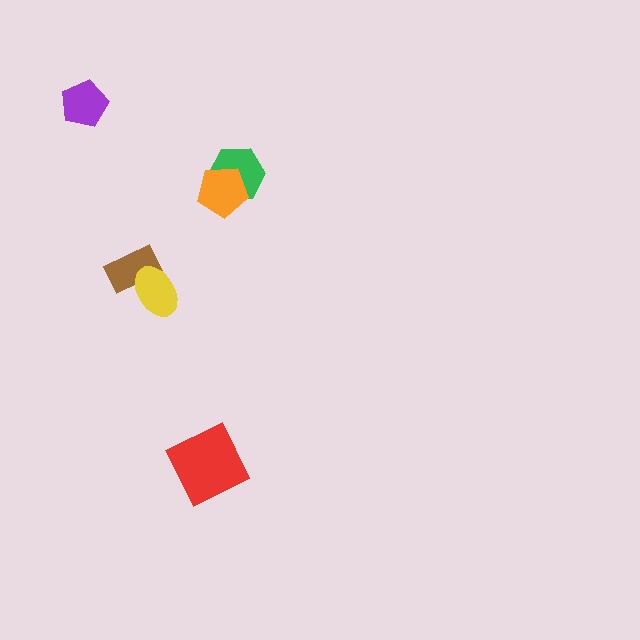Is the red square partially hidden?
No, no other shape covers it.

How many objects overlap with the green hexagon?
1 object overlaps with the green hexagon.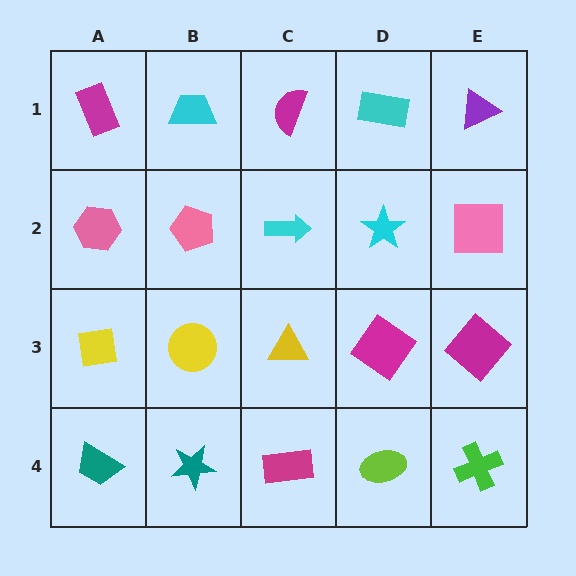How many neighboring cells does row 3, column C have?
4.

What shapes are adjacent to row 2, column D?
A cyan rectangle (row 1, column D), a magenta diamond (row 3, column D), a cyan arrow (row 2, column C), a pink square (row 2, column E).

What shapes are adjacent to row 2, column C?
A magenta semicircle (row 1, column C), a yellow triangle (row 3, column C), a pink pentagon (row 2, column B), a cyan star (row 2, column D).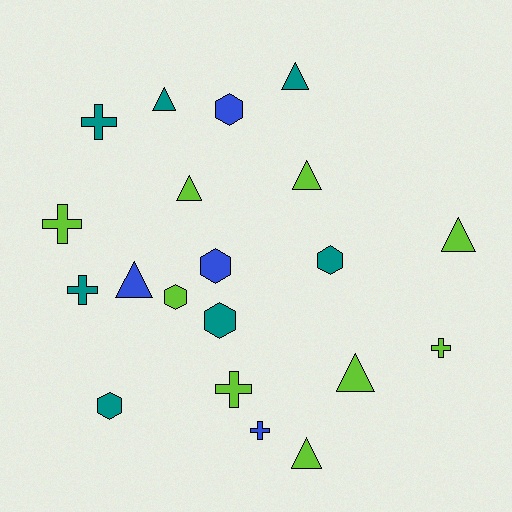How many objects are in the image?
There are 20 objects.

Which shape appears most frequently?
Triangle, with 8 objects.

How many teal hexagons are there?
There are 3 teal hexagons.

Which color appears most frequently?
Lime, with 9 objects.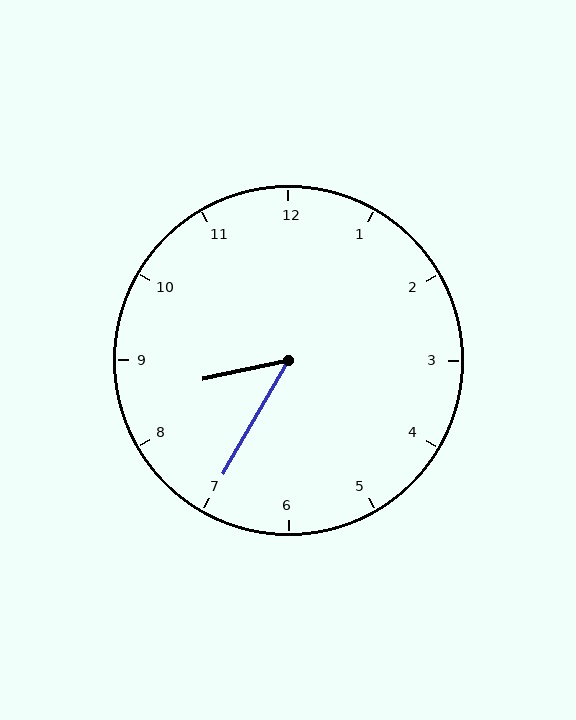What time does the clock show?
8:35.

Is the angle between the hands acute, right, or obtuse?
It is acute.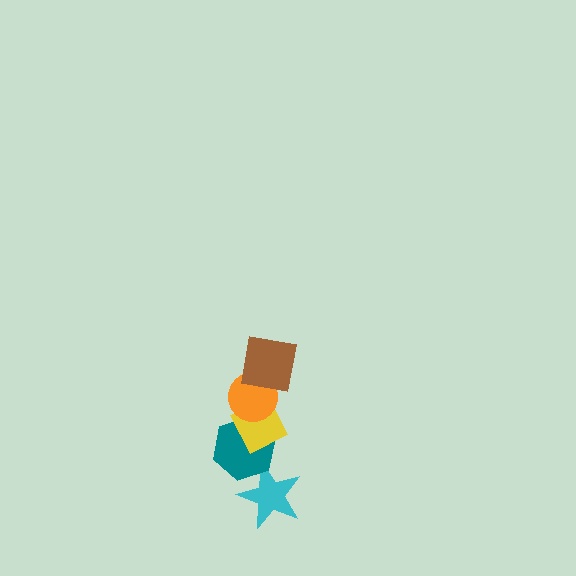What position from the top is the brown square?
The brown square is 1st from the top.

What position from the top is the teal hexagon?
The teal hexagon is 4th from the top.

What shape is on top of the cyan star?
The teal hexagon is on top of the cyan star.